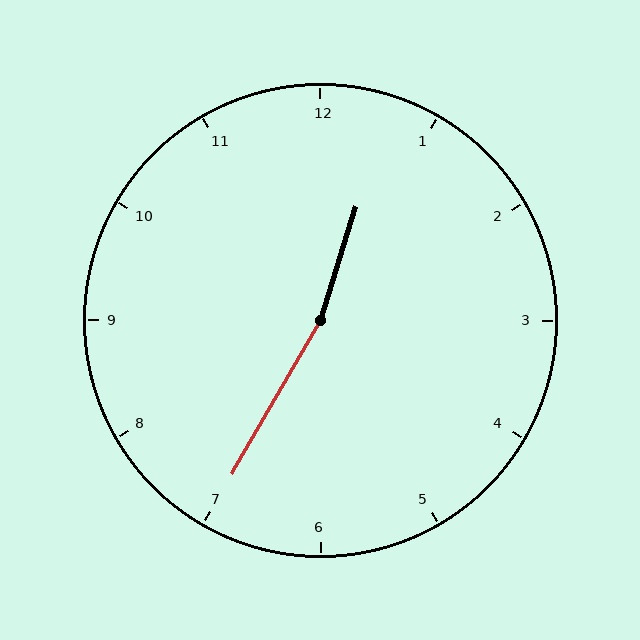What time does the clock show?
12:35.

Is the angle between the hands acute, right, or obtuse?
It is obtuse.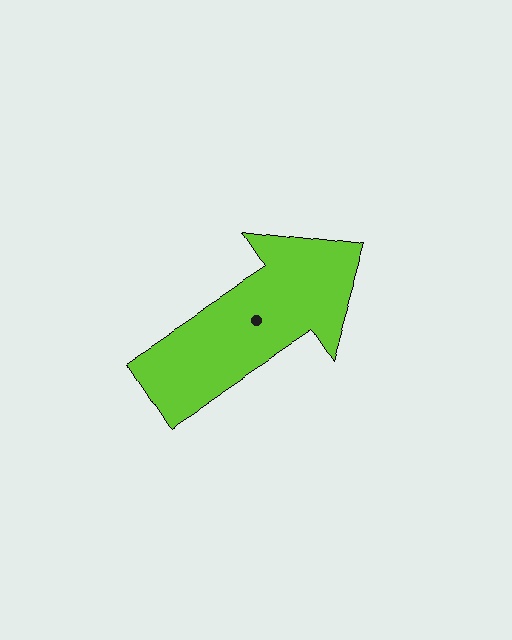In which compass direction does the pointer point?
Northeast.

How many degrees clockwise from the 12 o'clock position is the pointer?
Approximately 57 degrees.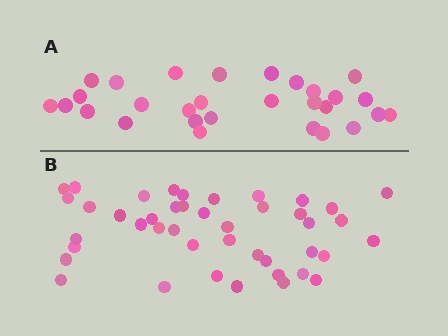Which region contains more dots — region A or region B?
Region B (the bottom region) has more dots.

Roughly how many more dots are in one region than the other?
Region B has approximately 15 more dots than region A.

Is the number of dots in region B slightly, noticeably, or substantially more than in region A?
Region B has substantially more. The ratio is roughly 1.5 to 1.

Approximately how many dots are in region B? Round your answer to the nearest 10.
About 40 dots. (The exact count is 43, which rounds to 40.)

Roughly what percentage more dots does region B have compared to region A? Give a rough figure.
About 50% more.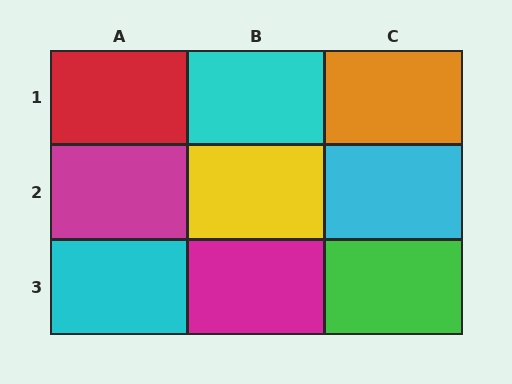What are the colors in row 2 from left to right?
Magenta, yellow, cyan.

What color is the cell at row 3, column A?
Cyan.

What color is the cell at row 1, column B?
Cyan.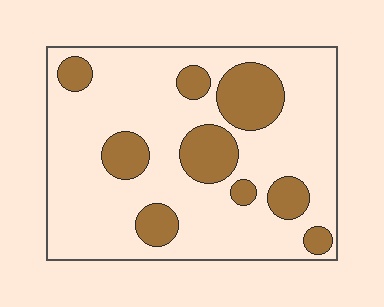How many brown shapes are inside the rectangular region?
9.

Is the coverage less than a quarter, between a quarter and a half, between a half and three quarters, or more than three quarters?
Less than a quarter.